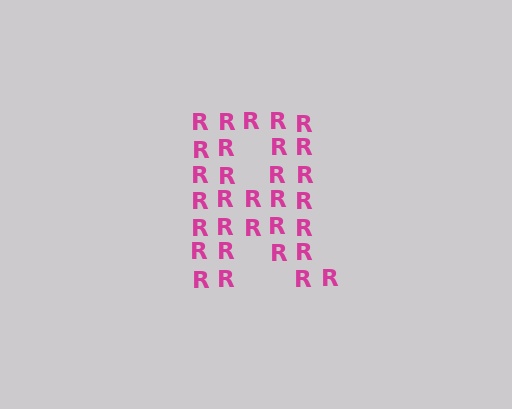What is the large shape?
The large shape is the letter R.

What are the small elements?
The small elements are letter R's.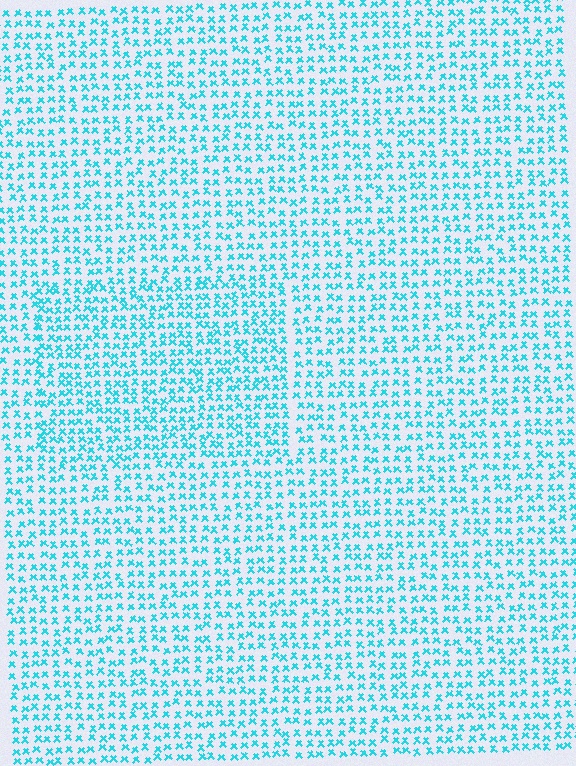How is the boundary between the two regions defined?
The boundary is defined by a change in element density (approximately 1.4x ratio). All elements are the same color, size, and shape.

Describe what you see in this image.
The image contains small cyan elements arranged at two different densities. A rectangle-shaped region is visible where the elements are more densely packed than the surrounding area.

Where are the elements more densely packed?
The elements are more densely packed inside the rectangle boundary.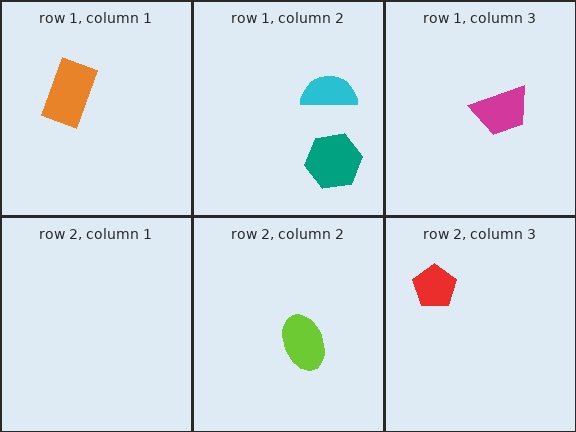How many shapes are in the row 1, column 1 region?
1.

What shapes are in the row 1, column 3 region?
The magenta trapezoid.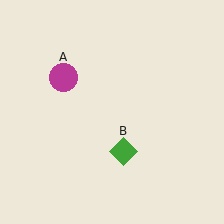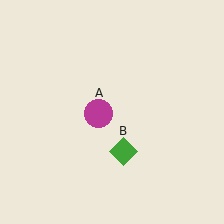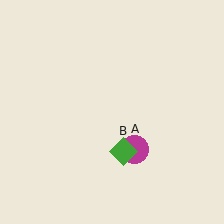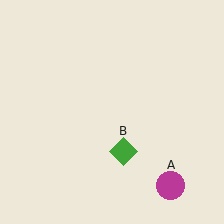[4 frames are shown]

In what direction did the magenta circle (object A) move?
The magenta circle (object A) moved down and to the right.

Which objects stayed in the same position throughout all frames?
Green diamond (object B) remained stationary.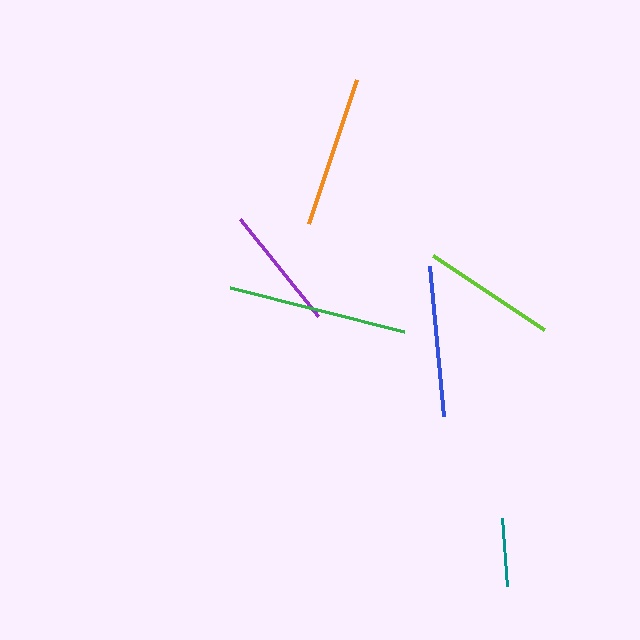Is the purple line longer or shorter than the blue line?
The blue line is longer than the purple line.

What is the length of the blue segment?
The blue segment is approximately 150 pixels long.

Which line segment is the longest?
The green line is the longest at approximately 180 pixels.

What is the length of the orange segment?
The orange segment is approximately 152 pixels long.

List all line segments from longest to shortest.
From longest to shortest: green, orange, blue, lime, purple, teal.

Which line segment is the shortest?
The teal line is the shortest at approximately 68 pixels.